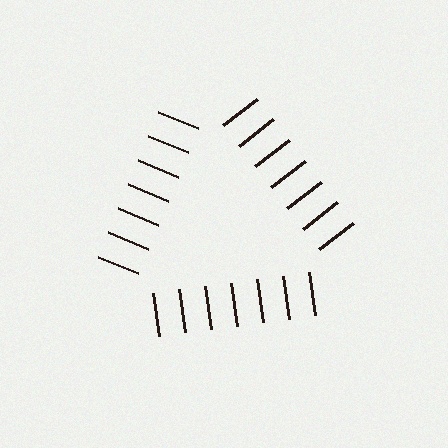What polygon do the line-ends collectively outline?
An illusory triangle — the line segments terminate on its edges but no continuous stroke is drawn.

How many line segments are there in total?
21 — 7 along each of the 3 edges.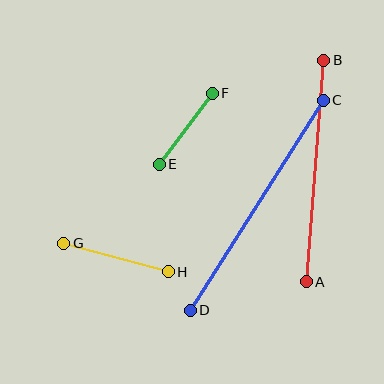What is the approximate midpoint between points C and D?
The midpoint is at approximately (257, 205) pixels.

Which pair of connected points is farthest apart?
Points C and D are farthest apart.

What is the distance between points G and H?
The distance is approximately 108 pixels.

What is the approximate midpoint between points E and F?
The midpoint is at approximately (186, 129) pixels.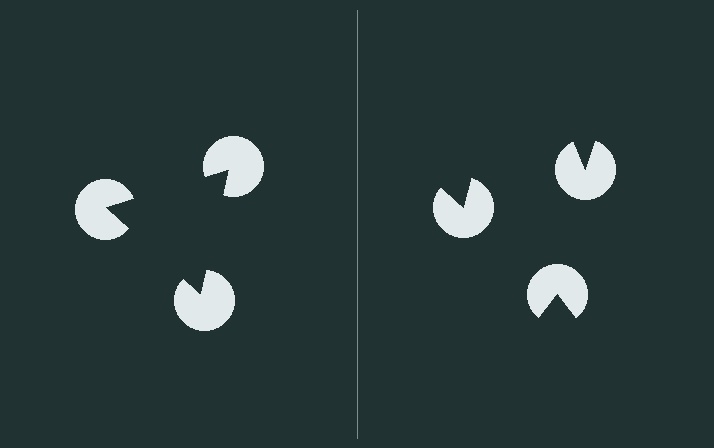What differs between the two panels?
The pac-man discs are positioned identically on both sides; only the wedge orientations differ. On the left they align to a triangle; on the right they are misaligned.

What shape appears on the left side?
An illusory triangle.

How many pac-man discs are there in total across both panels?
6 — 3 on each side.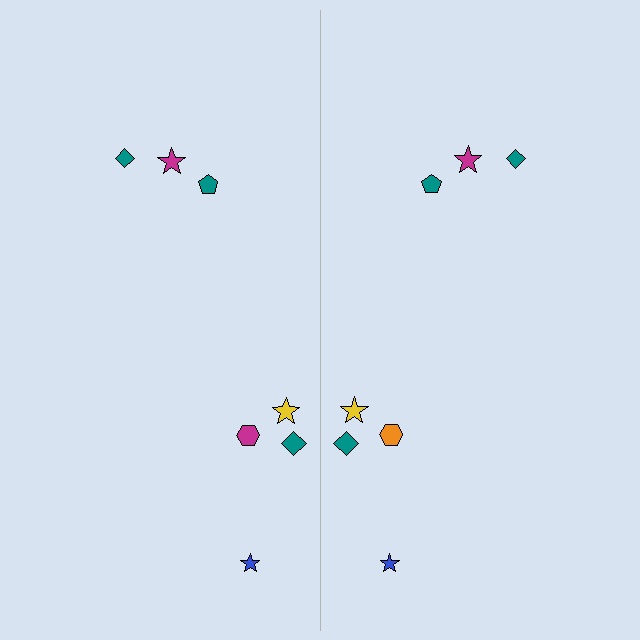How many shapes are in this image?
There are 14 shapes in this image.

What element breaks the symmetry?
The orange hexagon on the right side breaks the symmetry — its mirror counterpart is magenta.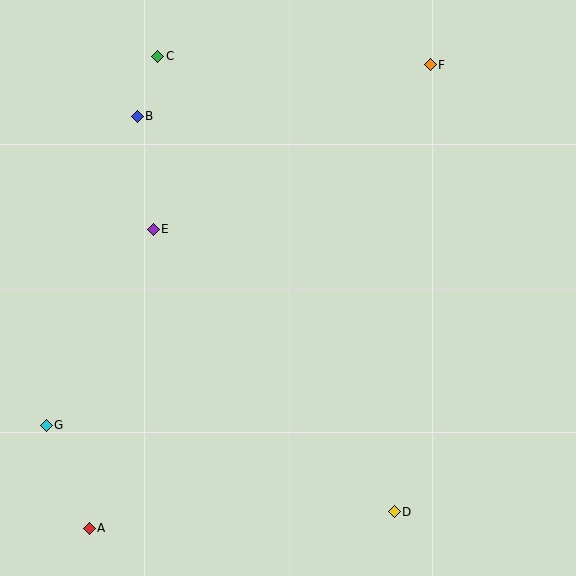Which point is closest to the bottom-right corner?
Point D is closest to the bottom-right corner.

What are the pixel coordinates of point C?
Point C is at (158, 56).